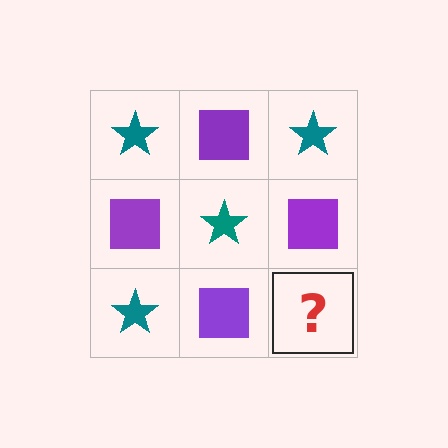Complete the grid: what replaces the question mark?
The question mark should be replaced with a teal star.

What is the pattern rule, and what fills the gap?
The rule is that it alternates teal star and purple square in a checkerboard pattern. The gap should be filled with a teal star.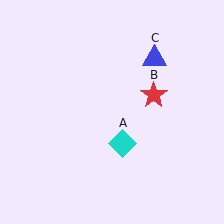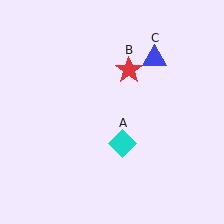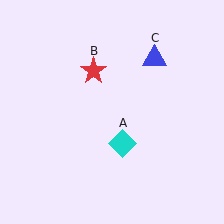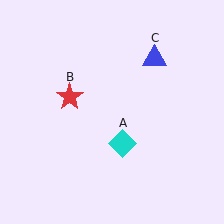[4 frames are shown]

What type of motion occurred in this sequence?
The red star (object B) rotated counterclockwise around the center of the scene.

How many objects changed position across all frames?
1 object changed position: red star (object B).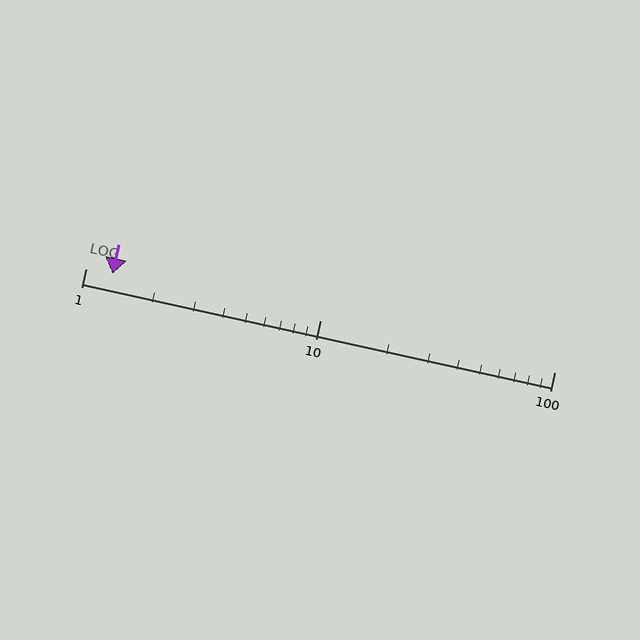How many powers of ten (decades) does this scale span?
The scale spans 2 decades, from 1 to 100.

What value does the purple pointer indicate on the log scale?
The pointer indicates approximately 1.3.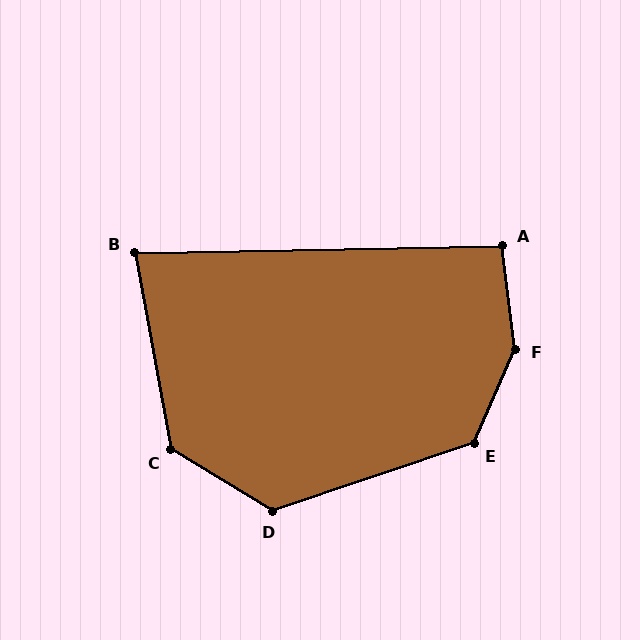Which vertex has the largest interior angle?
F, at approximately 149 degrees.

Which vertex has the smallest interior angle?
B, at approximately 81 degrees.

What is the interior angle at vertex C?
Approximately 132 degrees (obtuse).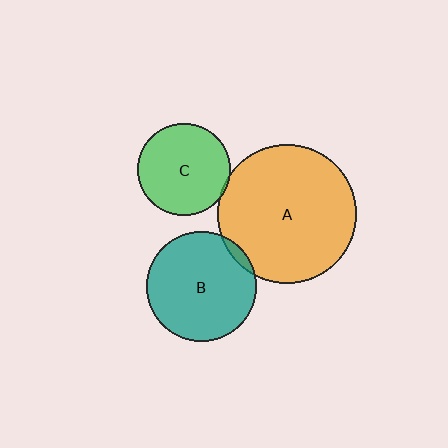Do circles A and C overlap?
Yes.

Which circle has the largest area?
Circle A (orange).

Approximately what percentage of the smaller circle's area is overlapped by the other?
Approximately 5%.